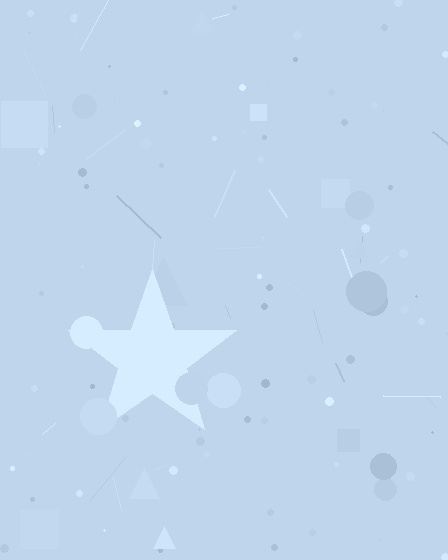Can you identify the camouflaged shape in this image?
The camouflaged shape is a star.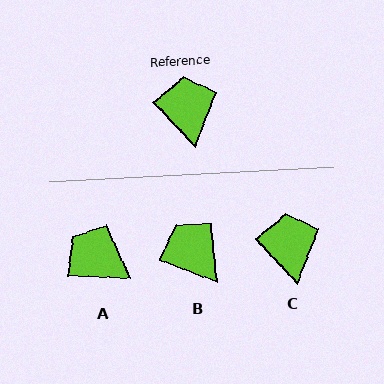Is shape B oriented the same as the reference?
No, it is off by about 26 degrees.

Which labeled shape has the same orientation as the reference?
C.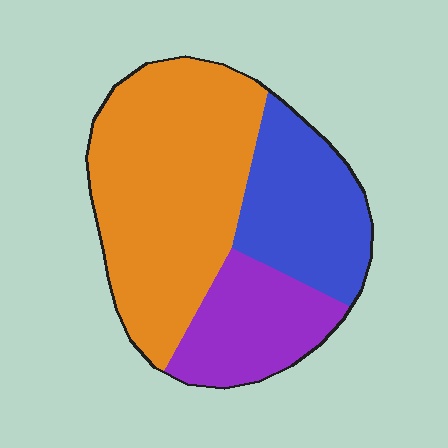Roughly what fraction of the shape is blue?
Blue covers roughly 25% of the shape.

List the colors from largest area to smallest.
From largest to smallest: orange, blue, purple.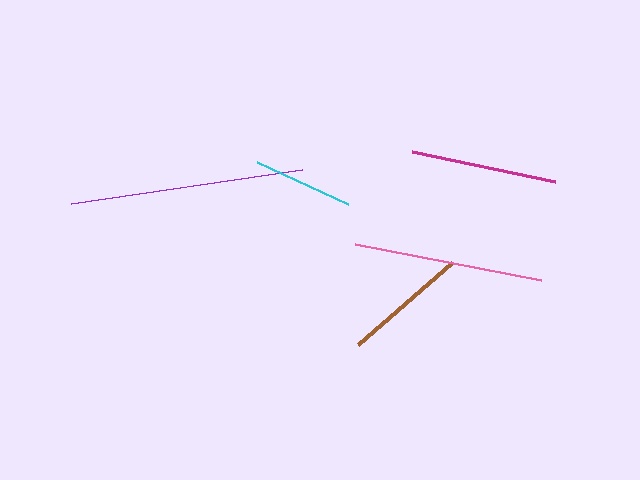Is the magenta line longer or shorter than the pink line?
The pink line is longer than the magenta line.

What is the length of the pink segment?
The pink segment is approximately 189 pixels long.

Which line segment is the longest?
The purple line is the longest at approximately 234 pixels.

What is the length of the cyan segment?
The cyan segment is approximately 100 pixels long.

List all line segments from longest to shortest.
From longest to shortest: purple, pink, magenta, brown, cyan.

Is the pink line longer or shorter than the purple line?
The purple line is longer than the pink line.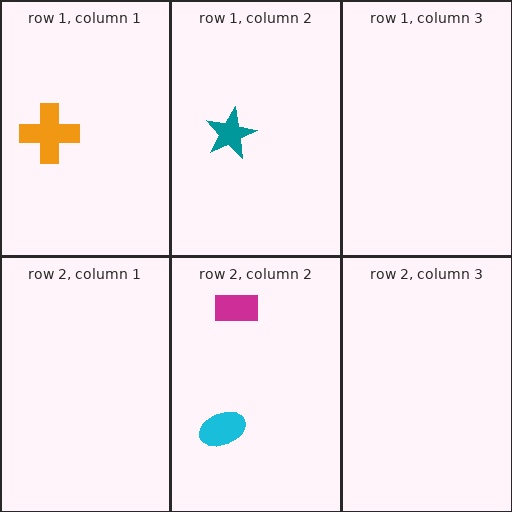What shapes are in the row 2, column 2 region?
The magenta rectangle, the cyan ellipse.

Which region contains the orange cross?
The row 1, column 1 region.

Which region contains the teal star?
The row 1, column 2 region.